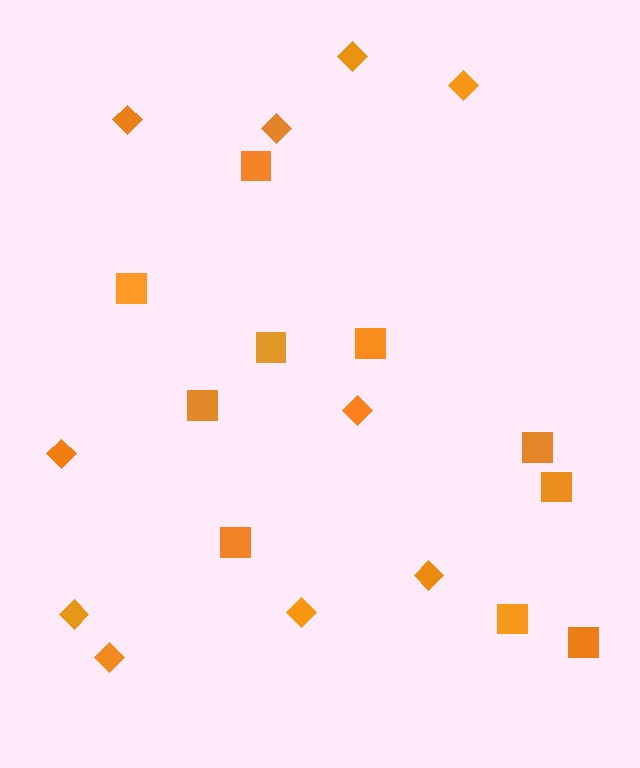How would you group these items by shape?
There are 2 groups: one group of squares (10) and one group of diamonds (10).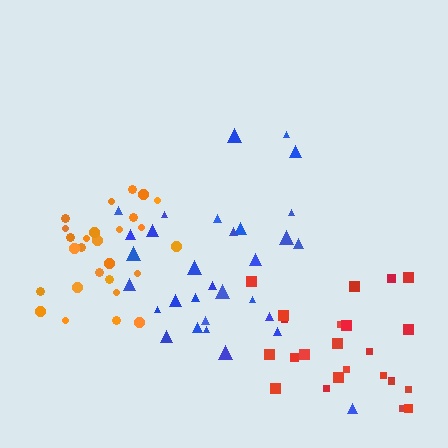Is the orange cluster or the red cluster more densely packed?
Orange.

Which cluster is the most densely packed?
Orange.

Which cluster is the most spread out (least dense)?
Blue.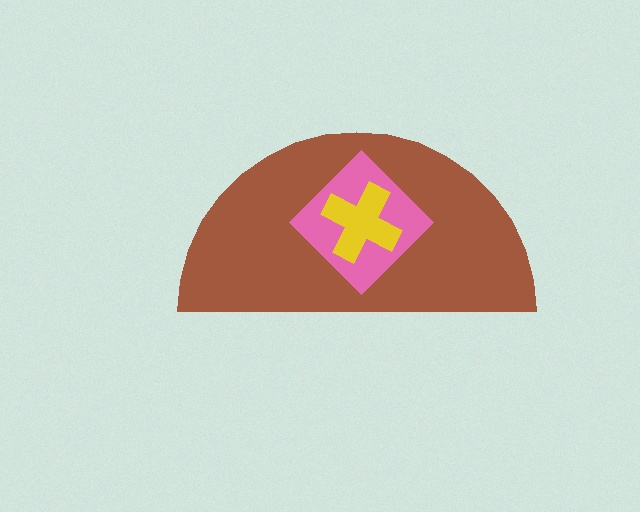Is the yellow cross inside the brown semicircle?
Yes.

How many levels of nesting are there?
3.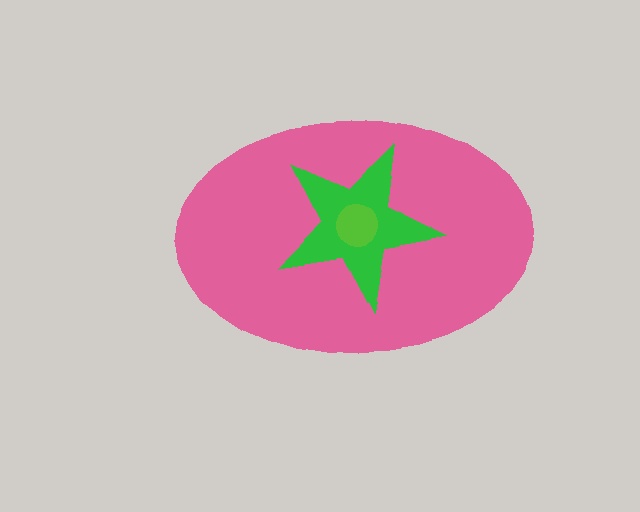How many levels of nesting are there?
3.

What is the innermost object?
The lime circle.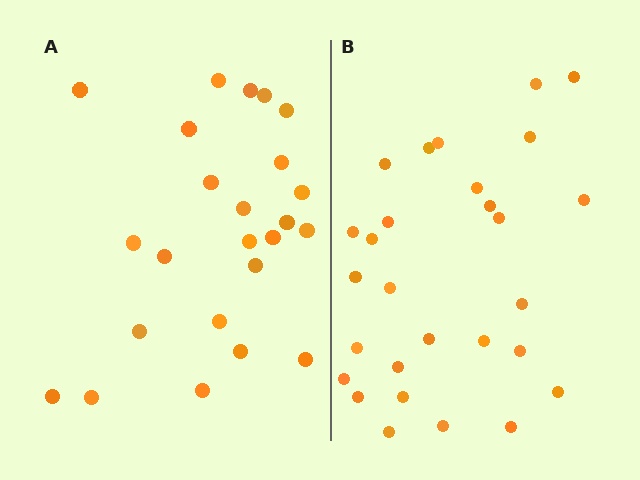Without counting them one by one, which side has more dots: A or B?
Region B (the right region) has more dots.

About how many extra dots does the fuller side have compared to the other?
Region B has about 4 more dots than region A.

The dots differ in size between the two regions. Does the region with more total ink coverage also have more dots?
No. Region A has more total ink coverage because its dots are larger, but region B actually contains more individual dots. Total area can be misleading — the number of items is what matters here.